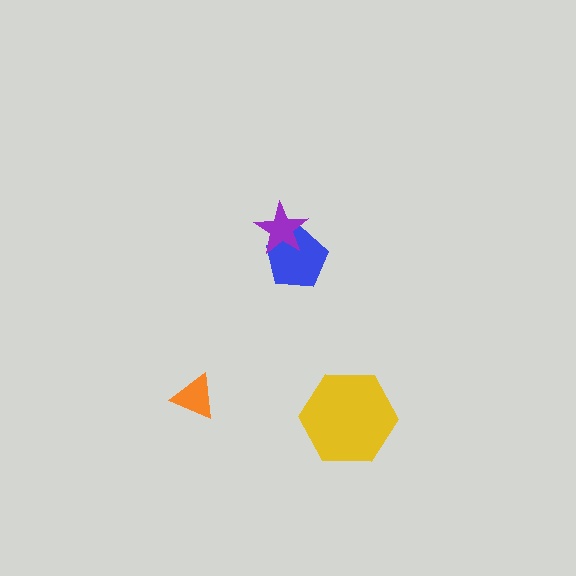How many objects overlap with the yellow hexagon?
0 objects overlap with the yellow hexagon.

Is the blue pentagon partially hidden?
Yes, it is partially covered by another shape.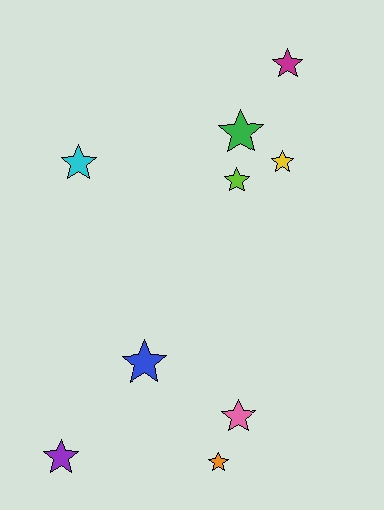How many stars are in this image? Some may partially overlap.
There are 9 stars.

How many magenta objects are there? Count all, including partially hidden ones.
There is 1 magenta object.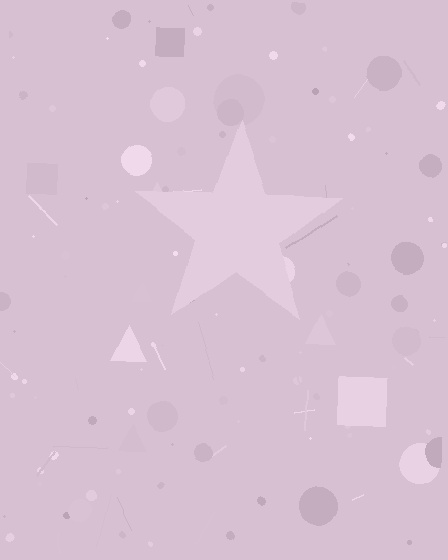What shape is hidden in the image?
A star is hidden in the image.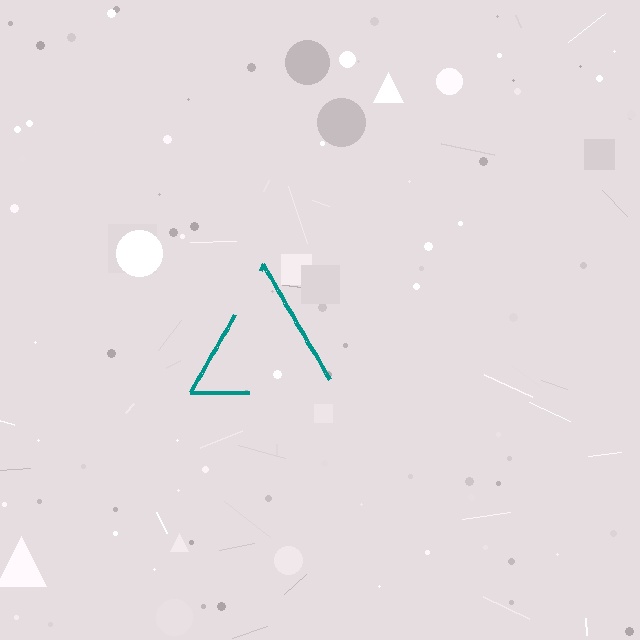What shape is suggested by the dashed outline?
The dashed outline suggests a triangle.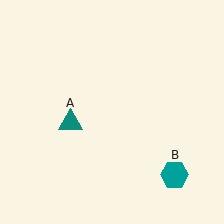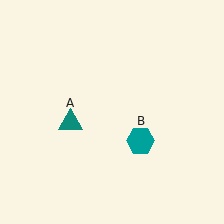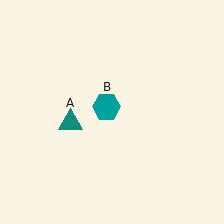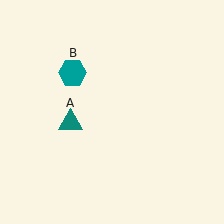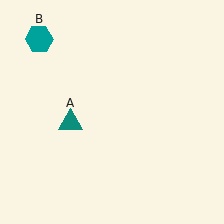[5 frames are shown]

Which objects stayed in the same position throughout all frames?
Teal triangle (object A) remained stationary.